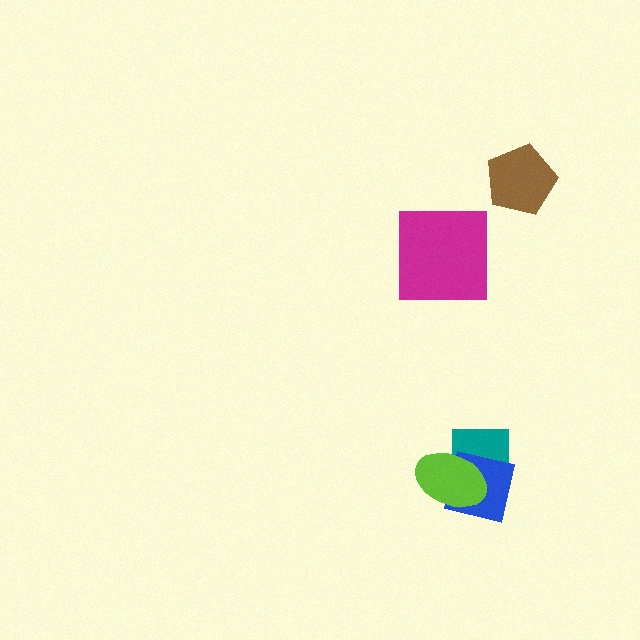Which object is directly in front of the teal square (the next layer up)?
The blue square is directly in front of the teal square.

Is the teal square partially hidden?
Yes, it is partially covered by another shape.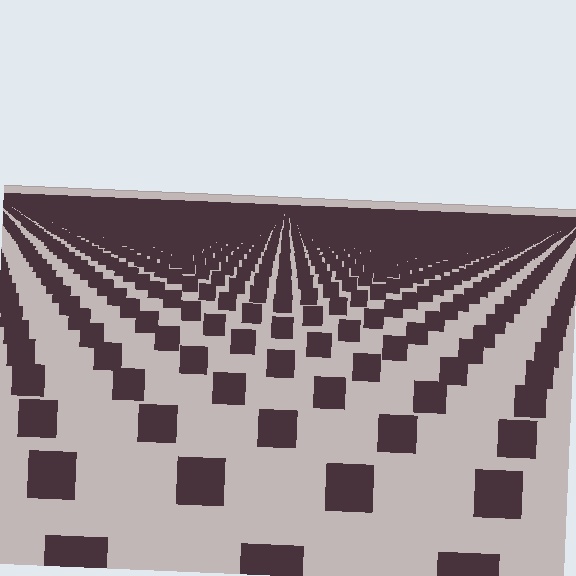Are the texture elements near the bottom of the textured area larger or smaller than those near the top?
Larger. Near the bottom, elements are closer to the viewer and appear at a bigger on-screen size.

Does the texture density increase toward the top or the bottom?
Density increases toward the top.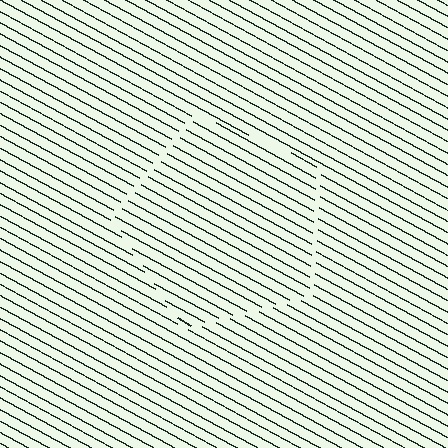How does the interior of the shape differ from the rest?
The interior of the shape contains the same grating, shifted by half a period — the contour is defined by the phase discontinuity where line-ends from the inner and outer gratings abut.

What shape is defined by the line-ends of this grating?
An illusory pentagon. The interior of the shape contains the same grating, shifted by half a period — the contour is defined by the phase discontinuity where line-ends from the inner and outer gratings abut.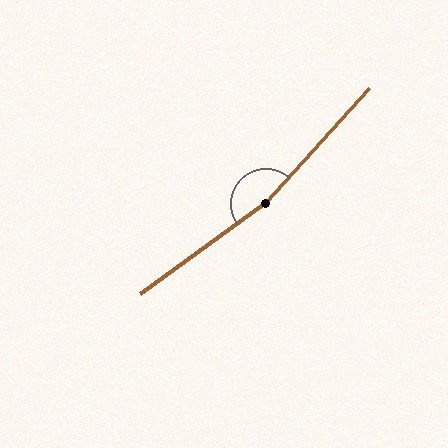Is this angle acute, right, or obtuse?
It is obtuse.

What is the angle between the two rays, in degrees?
Approximately 168 degrees.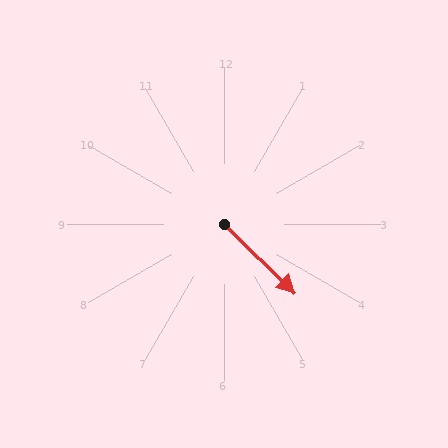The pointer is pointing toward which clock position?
Roughly 4 o'clock.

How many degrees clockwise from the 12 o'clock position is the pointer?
Approximately 134 degrees.